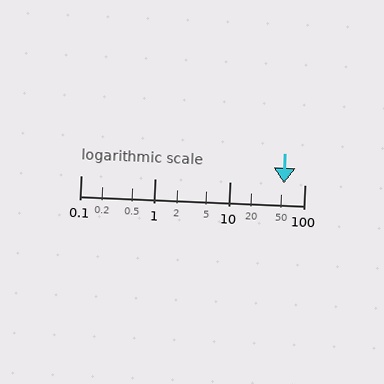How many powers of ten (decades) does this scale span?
The scale spans 3 decades, from 0.1 to 100.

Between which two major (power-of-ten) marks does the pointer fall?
The pointer is between 10 and 100.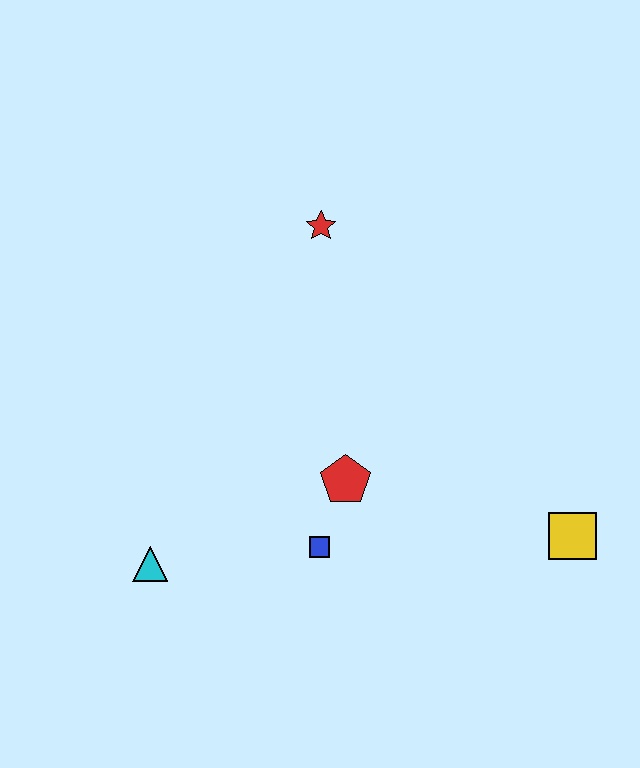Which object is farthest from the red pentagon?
The red star is farthest from the red pentagon.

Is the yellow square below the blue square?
No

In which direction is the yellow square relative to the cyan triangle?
The yellow square is to the right of the cyan triangle.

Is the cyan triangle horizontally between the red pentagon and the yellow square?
No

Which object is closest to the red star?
The red pentagon is closest to the red star.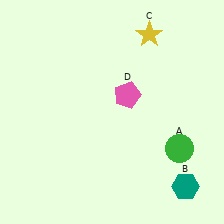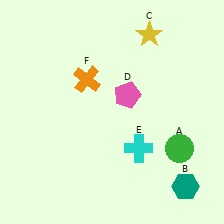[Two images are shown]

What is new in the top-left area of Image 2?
An orange cross (F) was added in the top-left area of Image 2.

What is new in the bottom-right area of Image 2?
A cyan cross (E) was added in the bottom-right area of Image 2.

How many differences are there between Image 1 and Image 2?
There are 2 differences between the two images.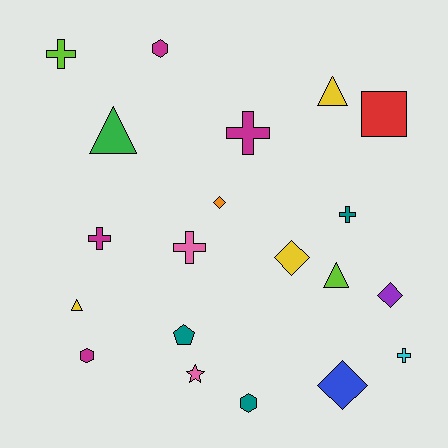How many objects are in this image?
There are 20 objects.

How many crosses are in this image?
There are 6 crosses.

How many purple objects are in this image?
There is 1 purple object.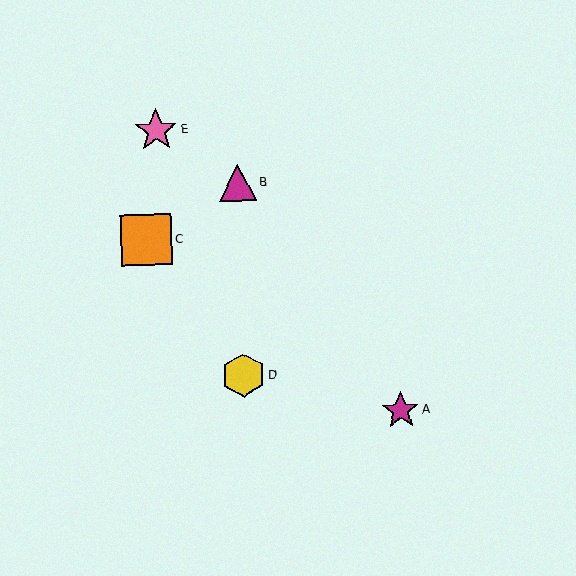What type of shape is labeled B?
Shape B is a magenta triangle.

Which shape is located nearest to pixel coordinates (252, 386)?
The yellow hexagon (labeled D) at (243, 375) is nearest to that location.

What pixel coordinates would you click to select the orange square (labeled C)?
Click at (146, 239) to select the orange square C.